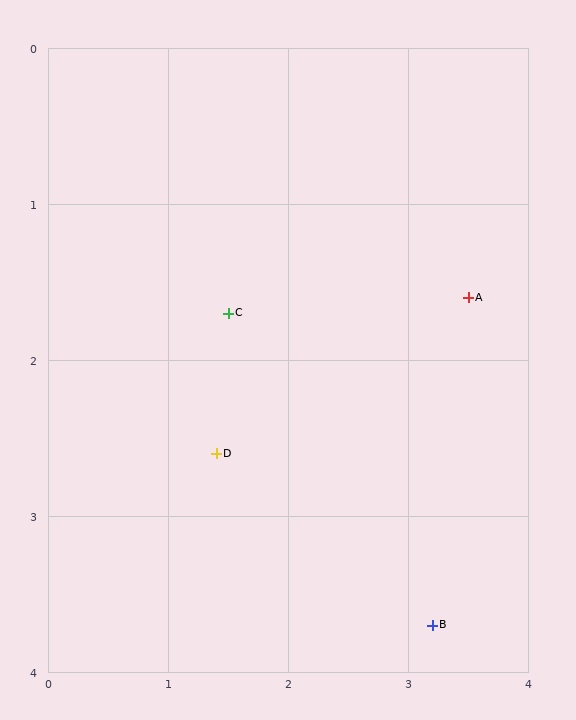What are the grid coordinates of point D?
Point D is at approximately (1.4, 2.6).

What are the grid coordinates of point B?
Point B is at approximately (3.2, 3.7).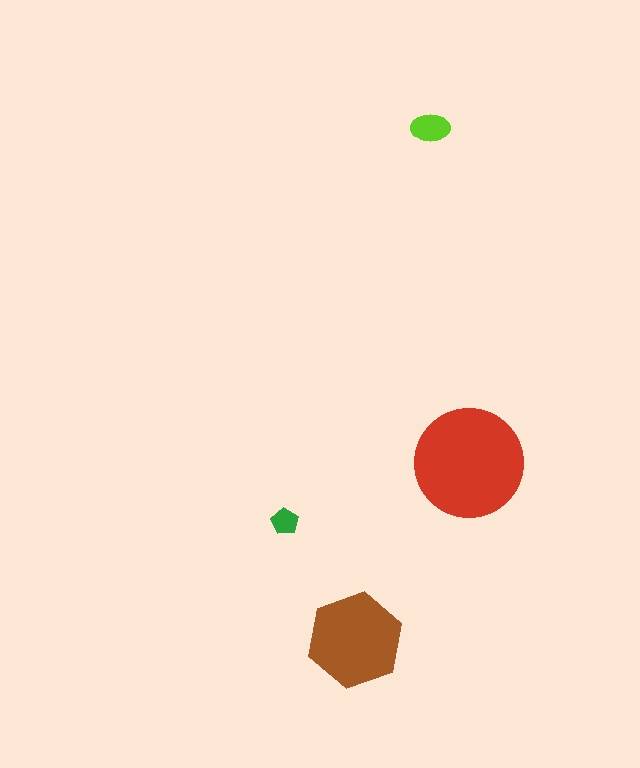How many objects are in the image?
There are 4 objects in the image.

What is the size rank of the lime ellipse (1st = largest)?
3rd.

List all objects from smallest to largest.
The green pentagon, the lime ellipse, the brown hexagon, the red circle.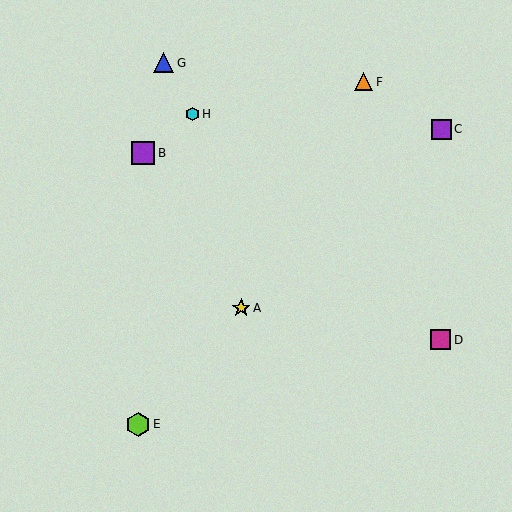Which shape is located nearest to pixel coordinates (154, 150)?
The purple square (labeled B) at (143, 153) is nearest to that location.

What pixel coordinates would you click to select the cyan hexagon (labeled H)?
Click at (192, 114) to select the cyan hexagon H.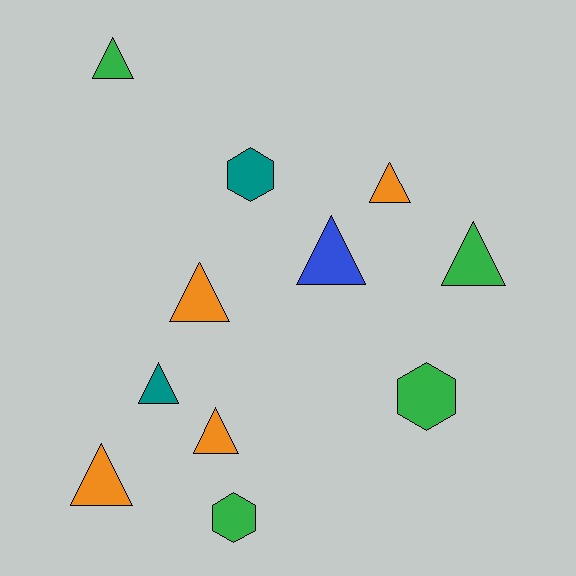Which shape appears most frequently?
Triangle, with 8 objects.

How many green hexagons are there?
There are 2 green hexagons.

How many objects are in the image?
There are 11 objects.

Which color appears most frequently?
Orange, with 4 objects.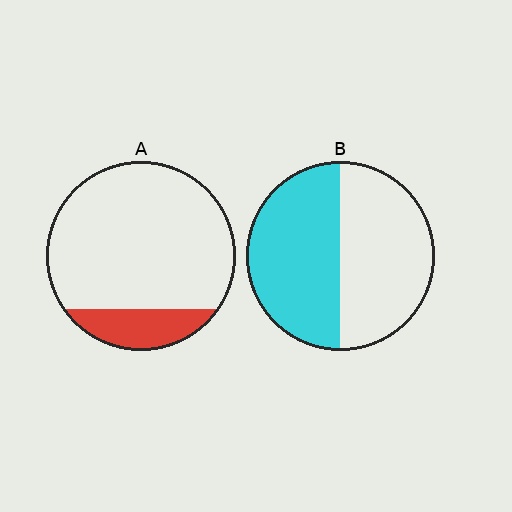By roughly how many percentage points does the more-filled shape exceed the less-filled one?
By roughly 35 percentage points (B over A).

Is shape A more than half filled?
No.